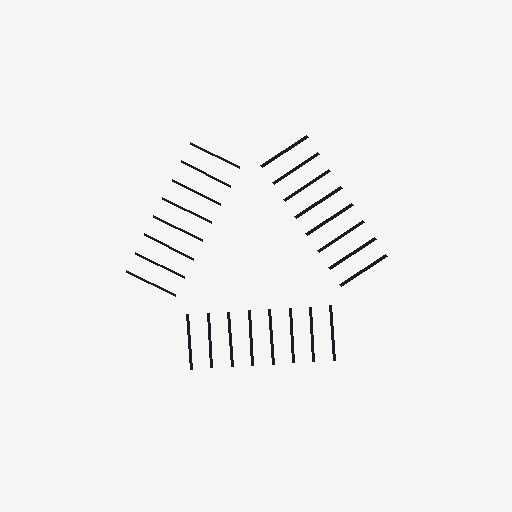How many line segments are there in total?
24 — 8 along each of the 3 edges.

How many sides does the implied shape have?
3 sides — the line-ends trace a triangle.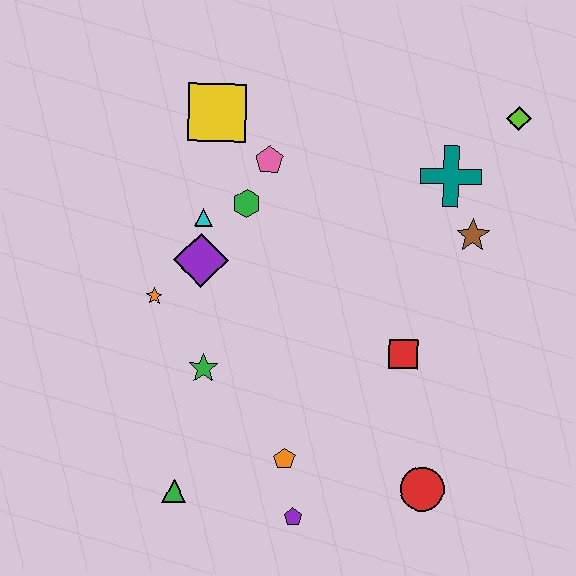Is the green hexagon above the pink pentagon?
No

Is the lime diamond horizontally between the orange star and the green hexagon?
No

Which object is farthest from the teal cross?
The green triangle is farthest from the teal cross.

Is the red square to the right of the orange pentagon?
Yes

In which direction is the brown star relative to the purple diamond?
The brown star is to the right of the purple diamond.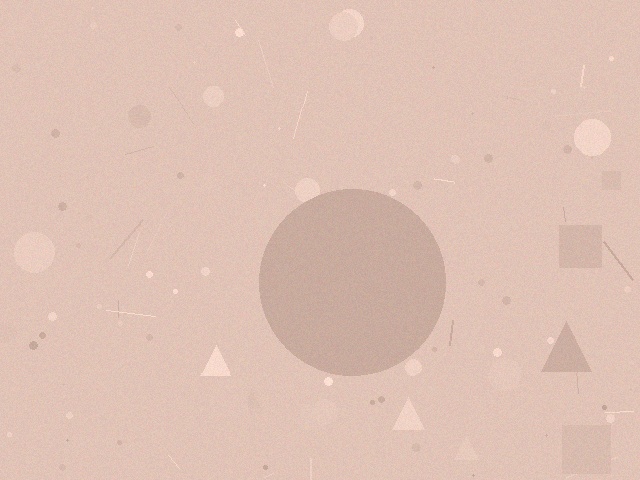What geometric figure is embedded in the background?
A circle is embedded in the background.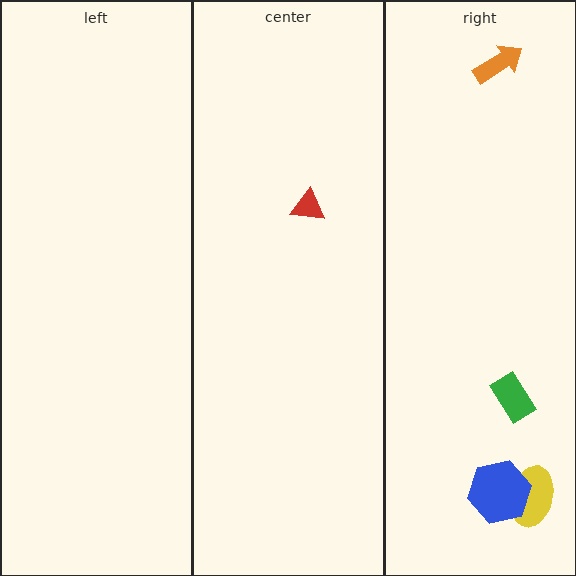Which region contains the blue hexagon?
The right region.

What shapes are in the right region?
The yellow ellipse, the green rectangle, the orange arrow, the blue hexagon.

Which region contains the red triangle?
The center region.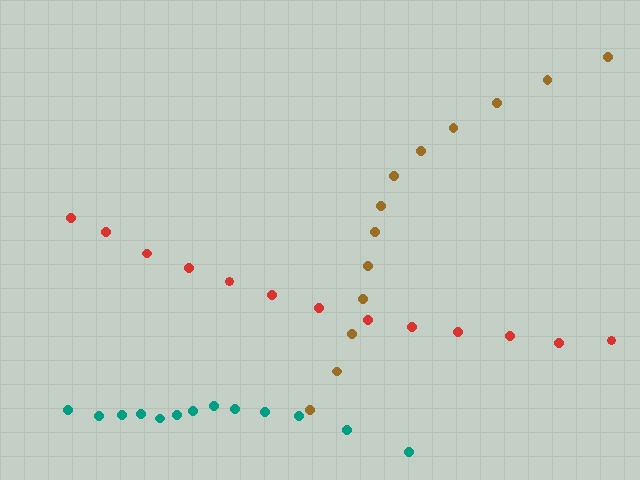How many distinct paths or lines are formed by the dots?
There are 3 distinct paths.